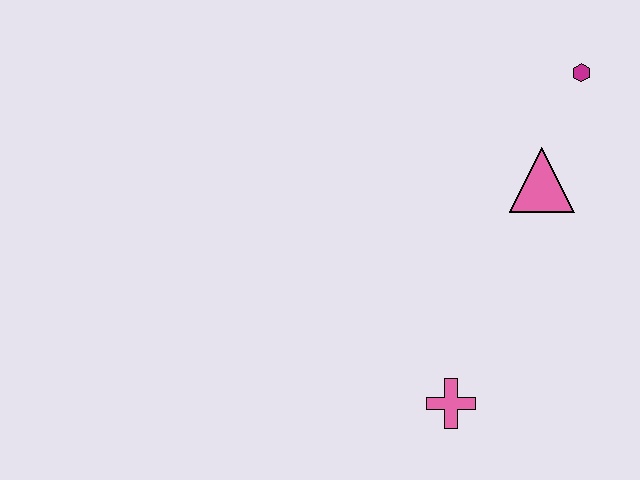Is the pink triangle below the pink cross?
No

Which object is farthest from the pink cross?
The magenta hexagon is farthest from the pink cross.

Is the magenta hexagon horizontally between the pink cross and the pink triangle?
No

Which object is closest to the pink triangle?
The magenta hexagon is closest to the pink triangle.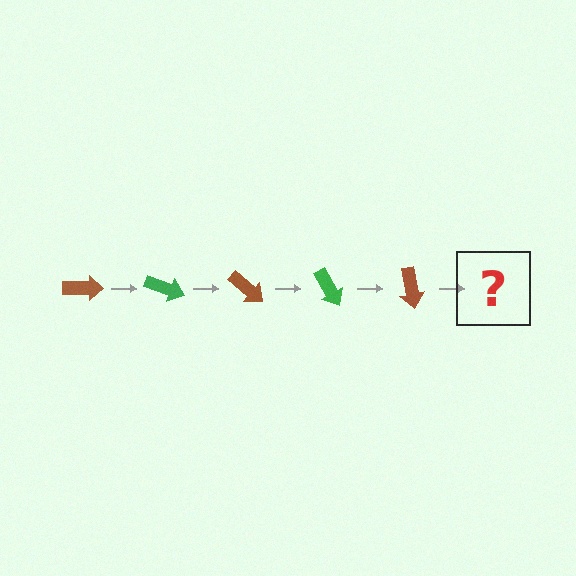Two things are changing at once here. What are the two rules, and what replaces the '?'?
The two rules are that it rotates 20 degrees each step and the color cycles through brown and green. The '?' should be a green arrow, rotated 100 degrees from the start.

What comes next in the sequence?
The next element should be a green arrow, rotated 100 degrees from the start.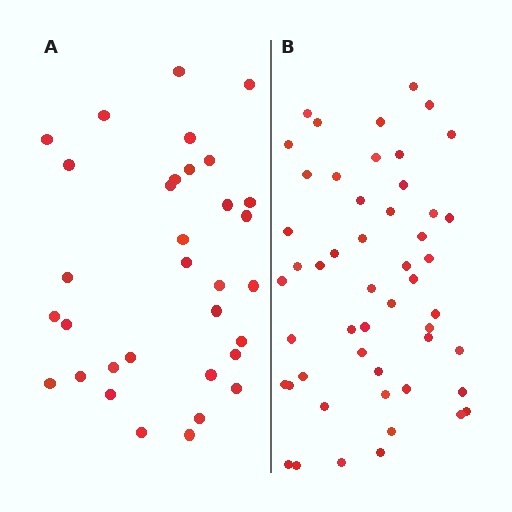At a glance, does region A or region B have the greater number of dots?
Region B (the right region) has more dots.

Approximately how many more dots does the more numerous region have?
Region B has approximately 20 more dots than region A.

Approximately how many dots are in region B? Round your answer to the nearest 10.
About 50 dots. (The exact count is 51, which rounds to 50.)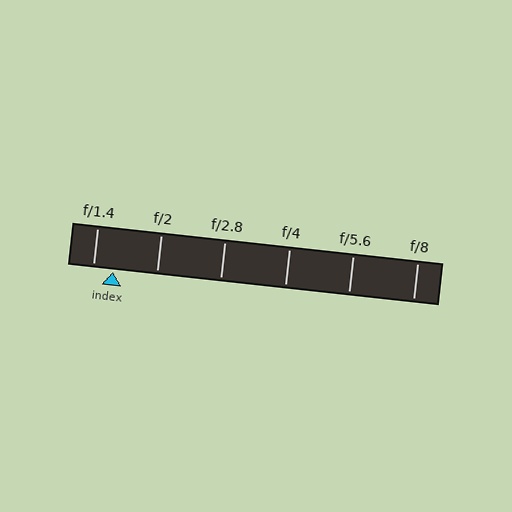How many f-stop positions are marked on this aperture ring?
There are 6 f-stop positions marked.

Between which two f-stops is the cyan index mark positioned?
The index mark is between f/1.4 and f/2.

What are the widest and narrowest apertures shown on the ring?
The widest aperture shown is f/1.4 and the narrowest is f/8.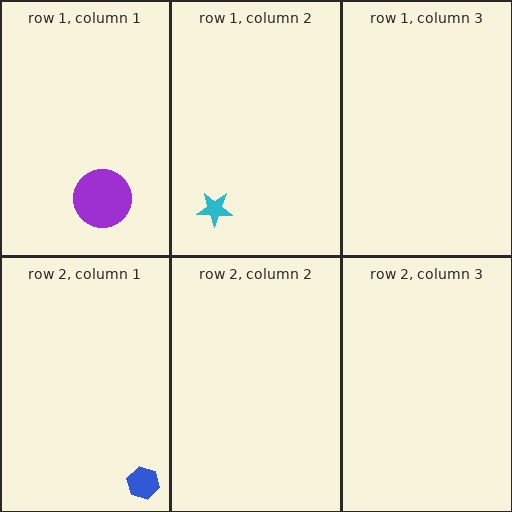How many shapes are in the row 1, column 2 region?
1.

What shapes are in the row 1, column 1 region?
The purple circle.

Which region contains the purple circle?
The row 1, column 1 region.